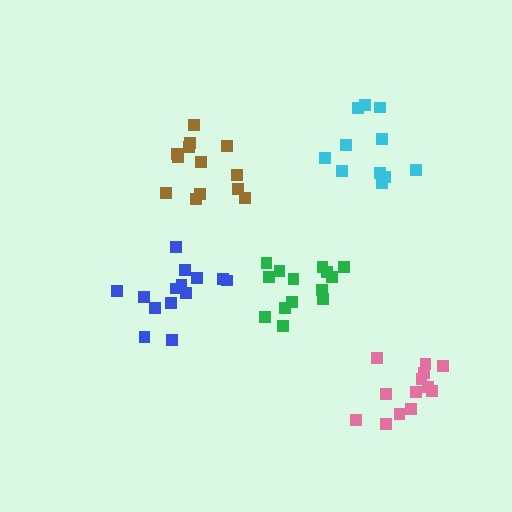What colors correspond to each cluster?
The clusters are colored: green, pink, blue, cyan, brown.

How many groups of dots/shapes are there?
There are 5 groups.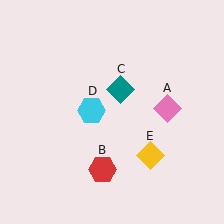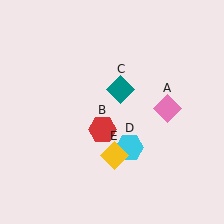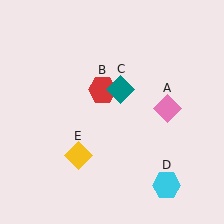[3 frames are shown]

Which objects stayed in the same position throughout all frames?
Pink diamond (object A) and teal diamond (object C) remained stationary.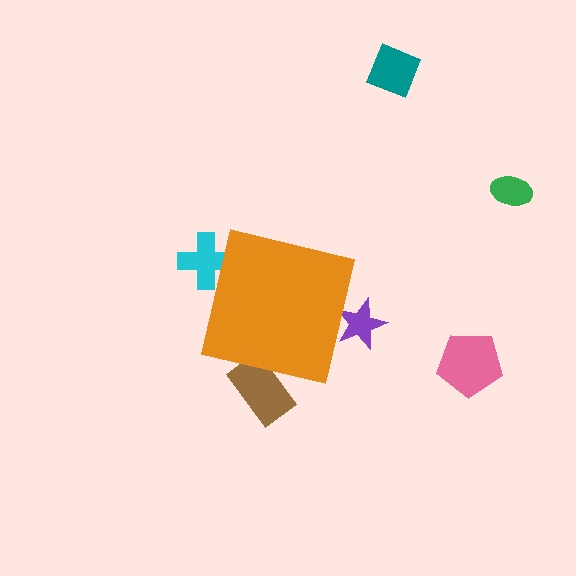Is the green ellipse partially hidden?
No, the green ellipse is fully visible.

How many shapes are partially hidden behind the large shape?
3 shapes are partially hidden.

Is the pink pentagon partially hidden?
No, the pink pentagon is fully visible.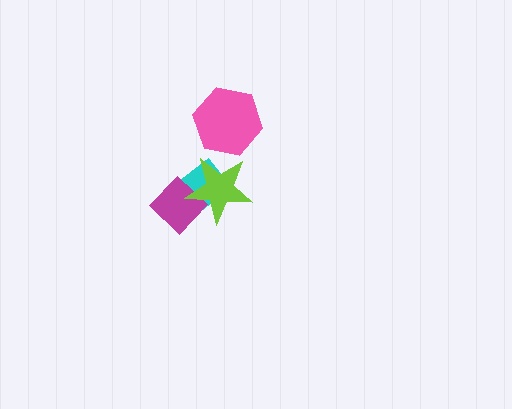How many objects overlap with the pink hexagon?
0 objects overlap with the pink hexagon.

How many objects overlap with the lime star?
2 objects overlap with the lime star.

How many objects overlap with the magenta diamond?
2 objects overlap with the magenta diamond.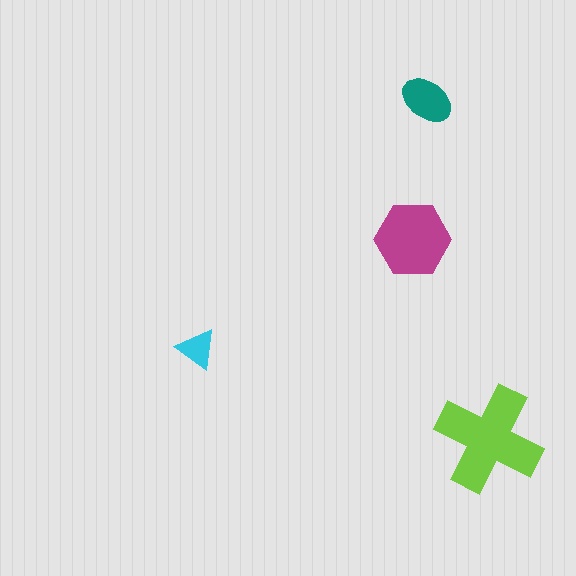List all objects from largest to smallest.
The lime cross, the magenta hexagon, the teal ellipse, the cyan triangle.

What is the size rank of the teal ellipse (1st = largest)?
3rd.